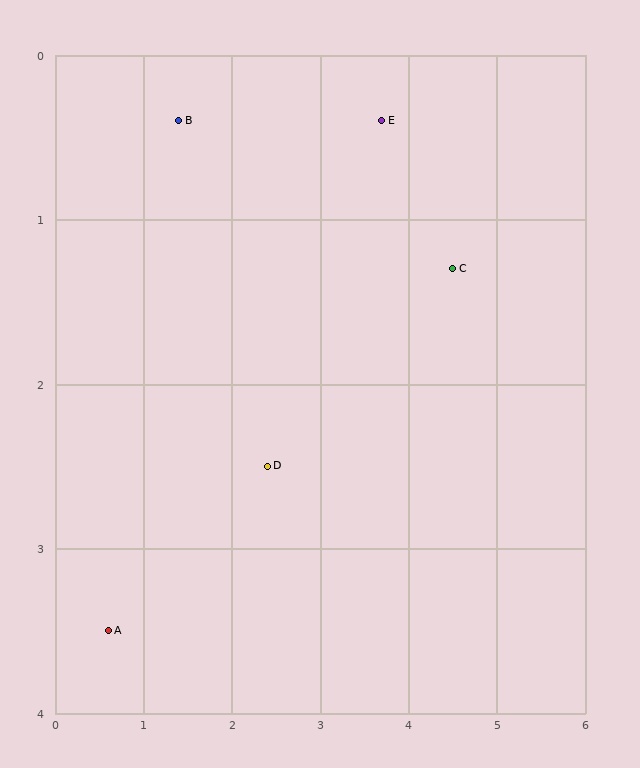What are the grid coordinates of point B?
Point B is at approximately (1.4, 0.4).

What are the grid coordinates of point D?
Point D is at approximately (2.4, 2.5).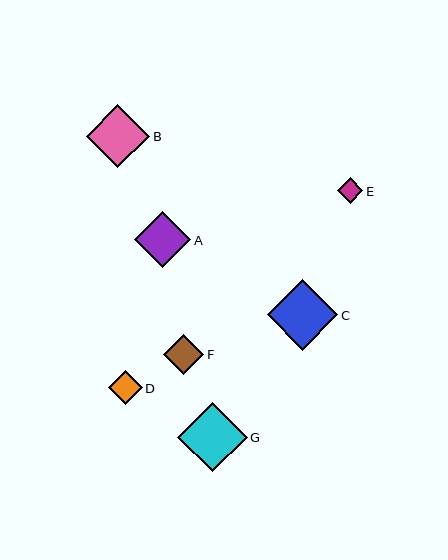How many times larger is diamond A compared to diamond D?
Diamond A is approximately 1.7 times the size of diamond D.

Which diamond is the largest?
Diamond C is the largest with a size of approximately 70 pixels.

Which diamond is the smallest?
Diamond E is the smallest with a size of approximately 26 pixels.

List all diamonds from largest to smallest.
From largest to smallest: C, G, B, A, F, D, E.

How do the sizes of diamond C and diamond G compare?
Diamond C and diamond G are approximately the same size.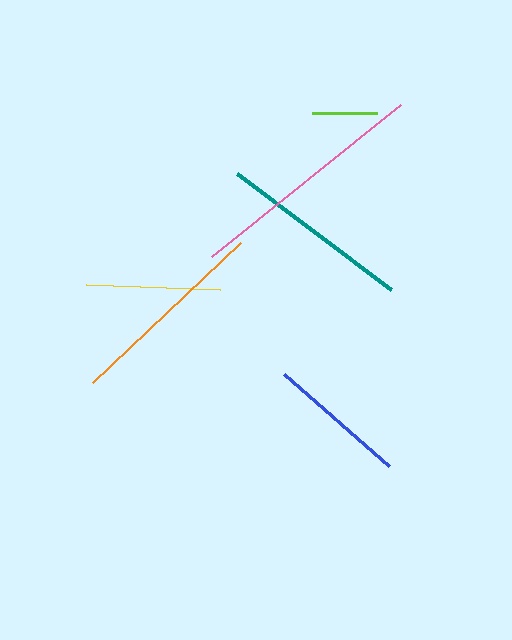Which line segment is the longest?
The pink line is the longest at approximately 243 pixels.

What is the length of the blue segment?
The blue segment is approximately 140 pixels long.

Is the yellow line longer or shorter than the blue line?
The blue line is longer than the yellow line.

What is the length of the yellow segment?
The yellow segment is approximately 134 pixels long.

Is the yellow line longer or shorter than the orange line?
The orange line is longer than the yellow line.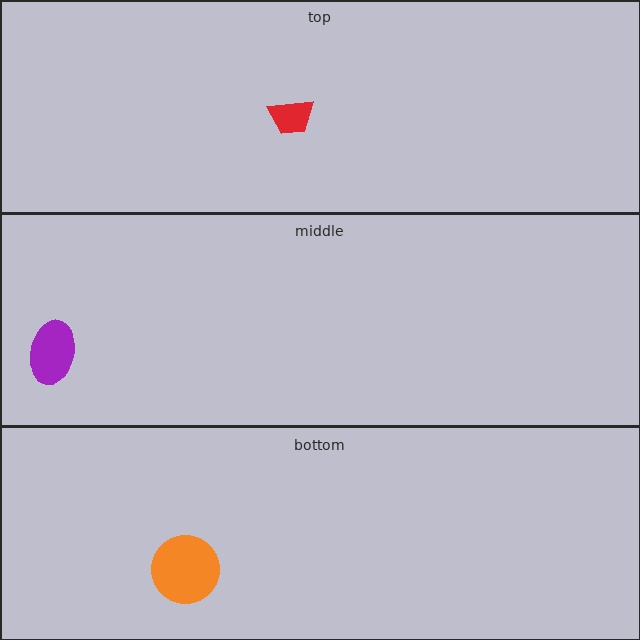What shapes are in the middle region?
The purple ellipse.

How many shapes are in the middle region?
1.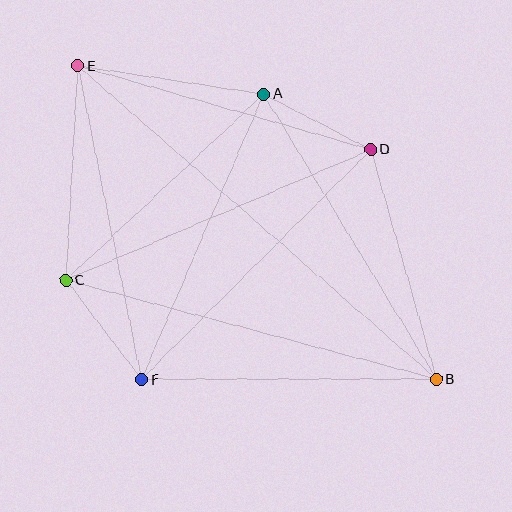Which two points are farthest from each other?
Points B and E are farthest from each other.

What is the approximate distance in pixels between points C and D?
The distance between C and D is approximately 332 pixels.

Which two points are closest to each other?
Points A and D are closest to each other.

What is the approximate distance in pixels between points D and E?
The distance between D and E is approximately 304 pixels.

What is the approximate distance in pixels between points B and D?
The distance between B and D is approximately 239 pixels.